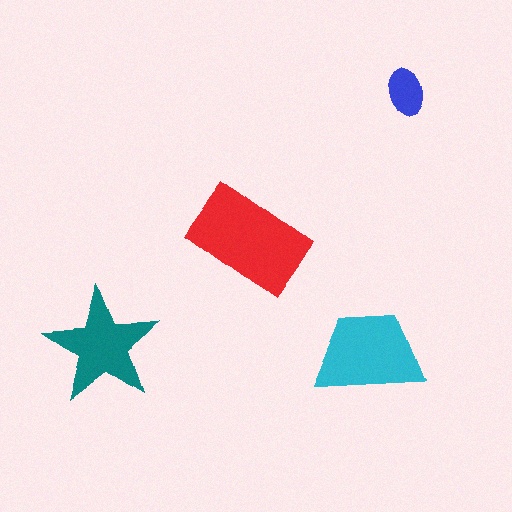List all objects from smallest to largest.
The blue ellipse, the teal star, the cyan trapezoid, the red rectangle.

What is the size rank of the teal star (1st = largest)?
3rd.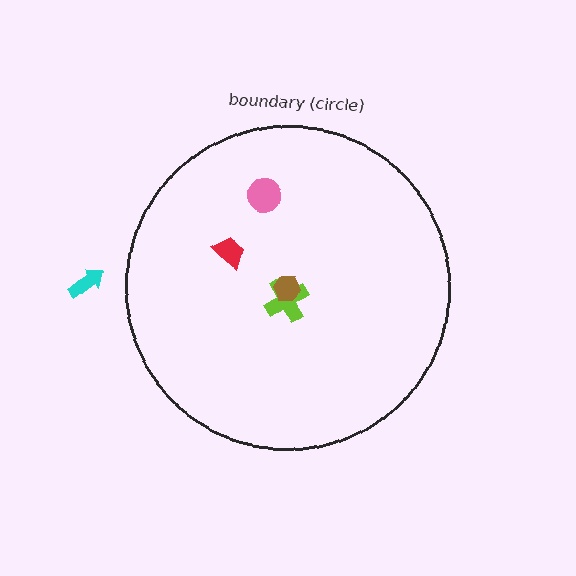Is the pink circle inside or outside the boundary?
Inside.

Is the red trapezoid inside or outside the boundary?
Inside.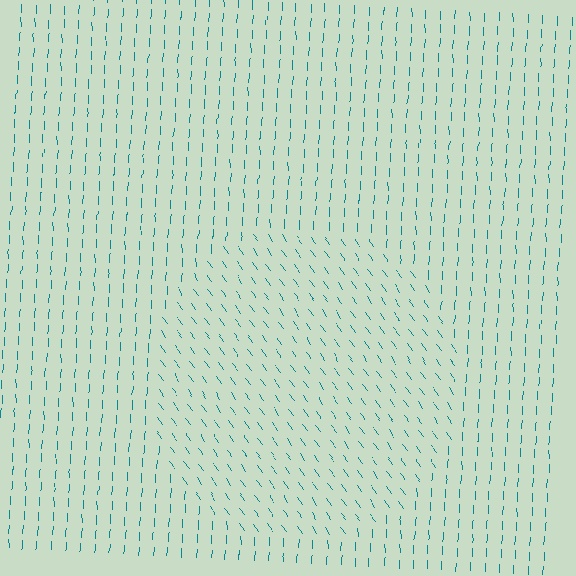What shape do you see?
I see a circle.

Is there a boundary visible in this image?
Yes, there is a texture boundary formed by a change in line orientation.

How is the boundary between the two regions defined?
The boundary is defined purely by a change in line orientation (approximately 37 degrees difference). All lines are the same color and thickness.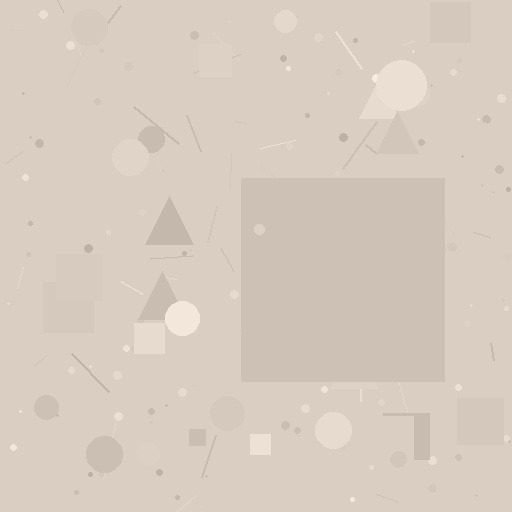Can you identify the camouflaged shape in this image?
The camouflaged shape is a square.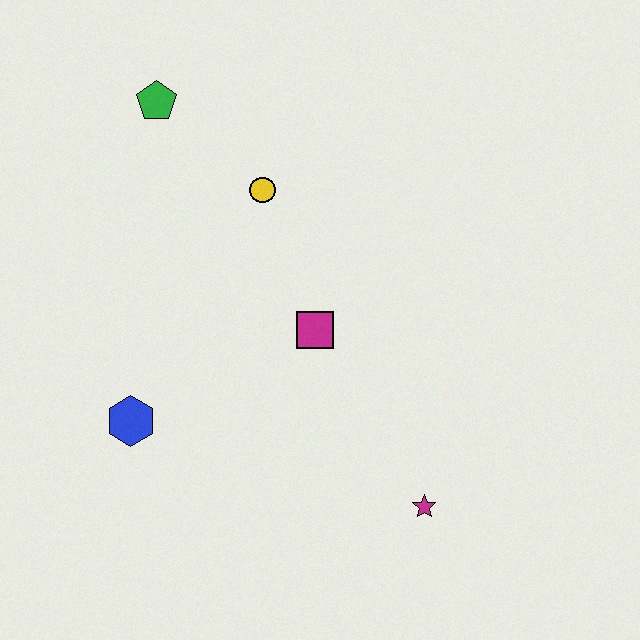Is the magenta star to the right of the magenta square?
Yes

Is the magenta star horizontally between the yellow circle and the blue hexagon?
No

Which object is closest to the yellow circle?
The green pentagon is closest to the yellow circle.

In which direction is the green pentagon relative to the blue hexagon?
The green pentagon is above the blue hexagon.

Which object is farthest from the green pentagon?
The magenta star is farthest from the green pentagon.